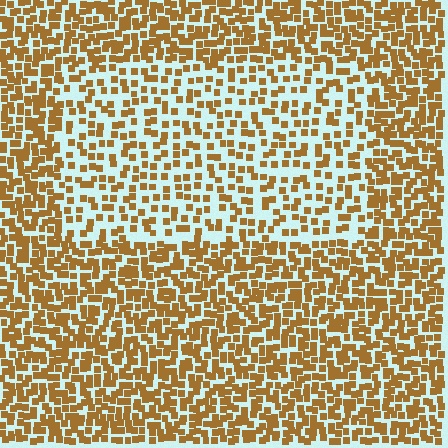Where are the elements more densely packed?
The elements are more densely packed outside the rectangle boundary.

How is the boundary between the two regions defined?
The boundary is defined by a change in element density (approximately 1.9x ratio). All elements are the same color, size, and shape.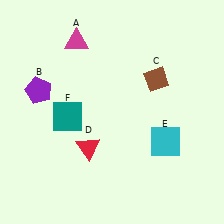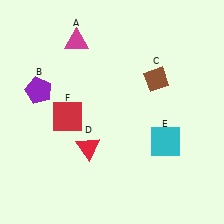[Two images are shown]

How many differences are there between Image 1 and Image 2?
There is 1 difference between the two images.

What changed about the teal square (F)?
In Image 1, F is teal. In Image 2, it changed to red.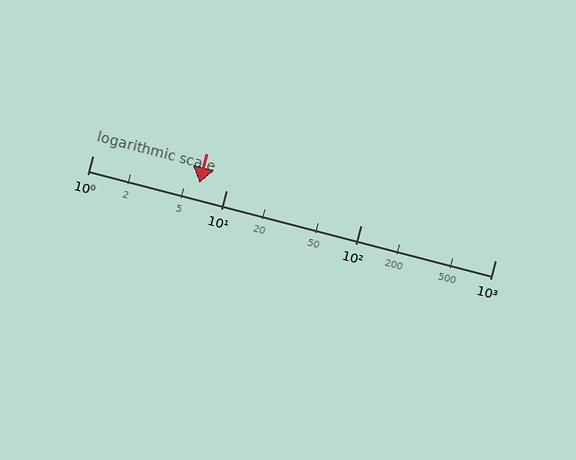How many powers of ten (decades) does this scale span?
The scale spans 3 decades, from 1 to 1000.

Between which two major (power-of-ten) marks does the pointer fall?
The pointer is between 1 and 10.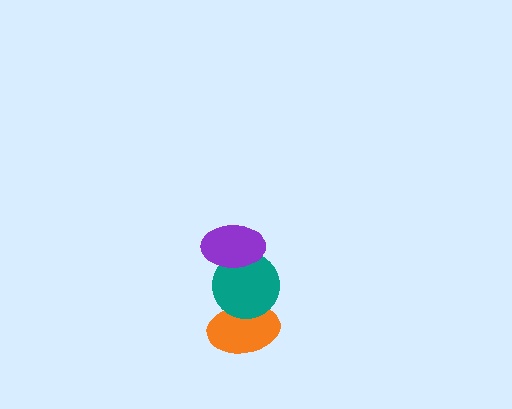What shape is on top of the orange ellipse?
The teal circle is on top of the orange ellipse.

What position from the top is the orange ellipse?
The orange ellipse is 3rd from the top.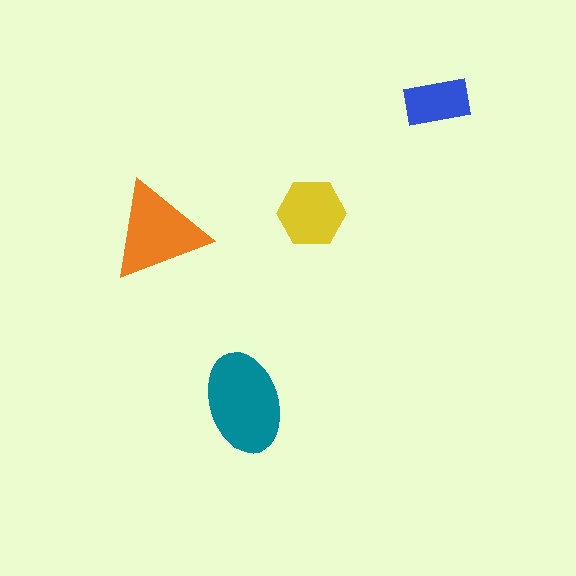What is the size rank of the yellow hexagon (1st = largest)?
3rd.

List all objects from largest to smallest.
The teal ellipse, the orange triangle, the yellow hexagon, the blue rectangle.